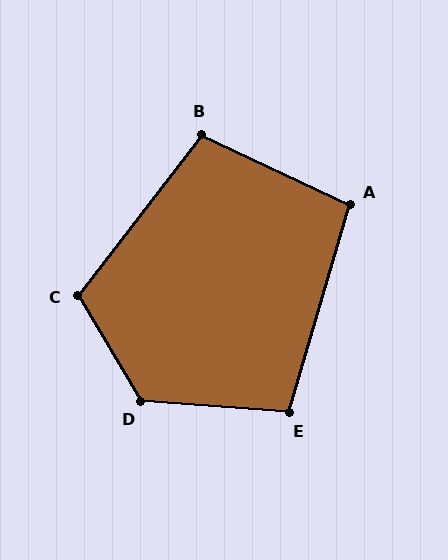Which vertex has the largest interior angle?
D, at approximately 125 degrees.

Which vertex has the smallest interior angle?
A, at approximately 99 degrees.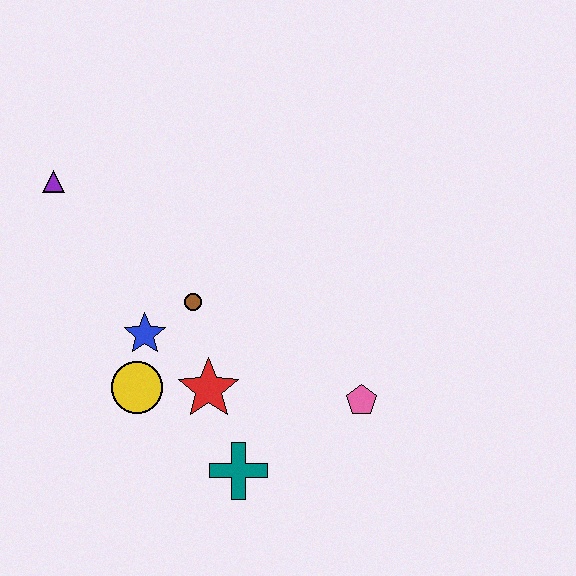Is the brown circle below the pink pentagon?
No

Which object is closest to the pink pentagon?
The teal cross is closest to the pink pentagon.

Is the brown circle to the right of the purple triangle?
Yes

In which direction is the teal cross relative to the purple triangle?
The teal cross is below the purple triangle.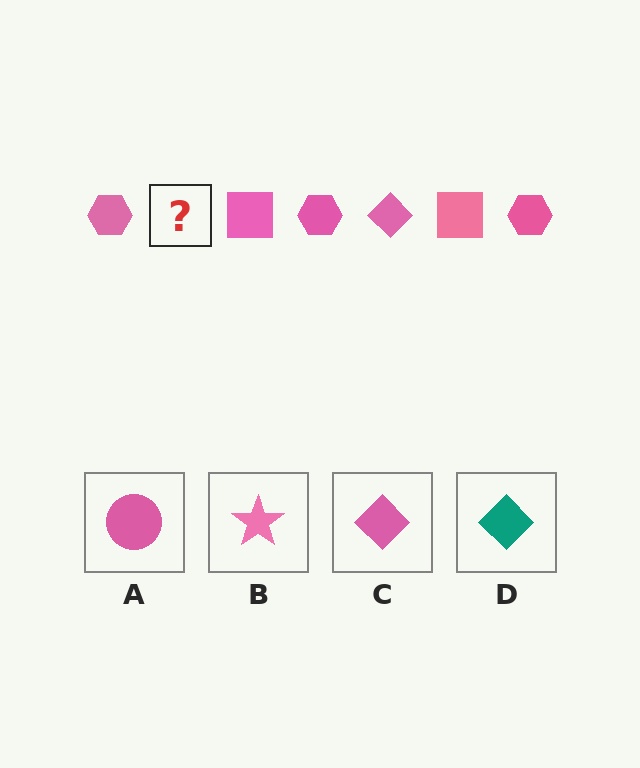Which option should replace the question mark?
Option C.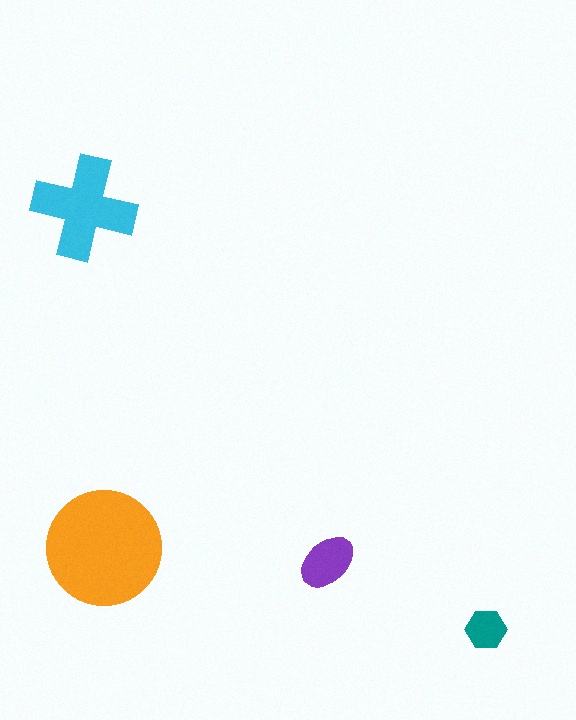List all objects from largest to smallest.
The orange circle, the cyan cross, the purple ellipse, the teal hexagon.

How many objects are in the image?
There are 4 objects in the image.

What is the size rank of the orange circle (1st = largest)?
1st.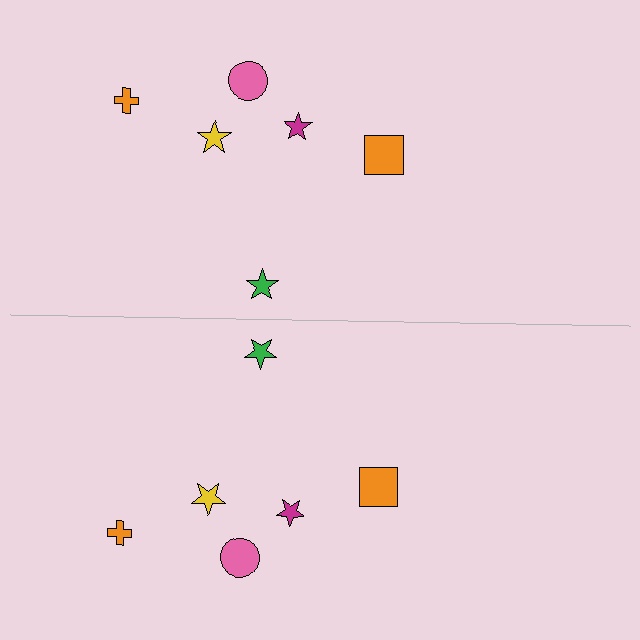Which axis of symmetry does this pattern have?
The pattern has a horizontal axis of symmetry running through the center of the image.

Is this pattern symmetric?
Yes, this pattern has bilateral (reflection) symmetry.